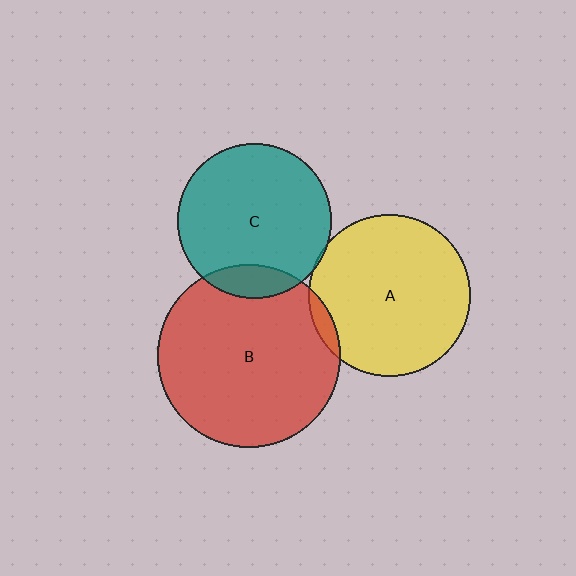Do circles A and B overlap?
Yes.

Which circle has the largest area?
Circle B (red).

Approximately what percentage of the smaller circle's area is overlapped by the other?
Approximately 5%.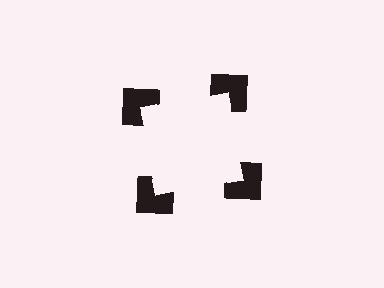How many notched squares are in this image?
There are 4 — one at each vertex of the illusory square.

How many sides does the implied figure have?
4 sides.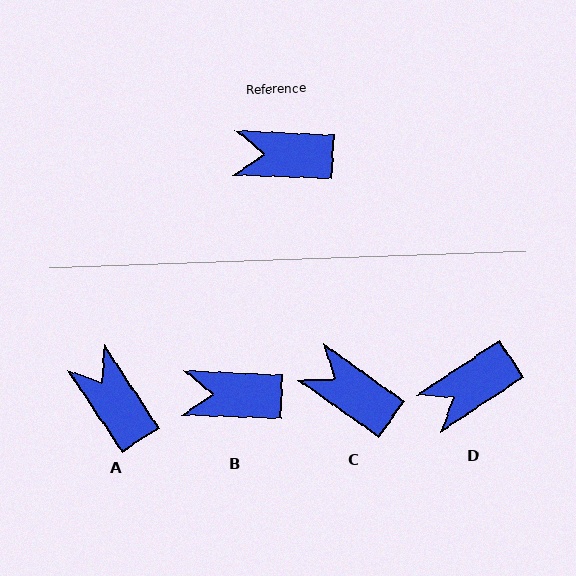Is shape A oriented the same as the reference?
No, it is off by about 54 degrees.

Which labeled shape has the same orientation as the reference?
B.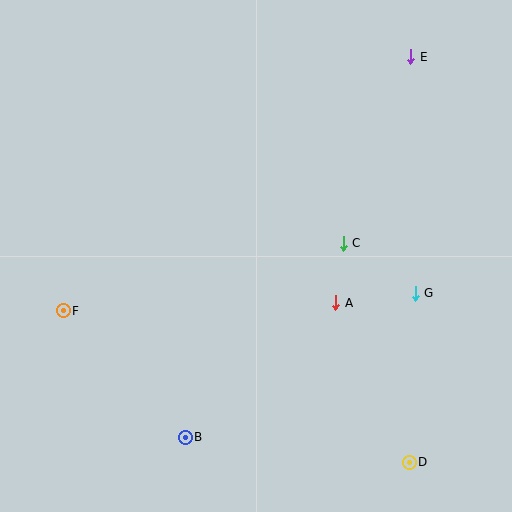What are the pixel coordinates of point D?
Point D is at (409, 463).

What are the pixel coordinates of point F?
Point F is at (63, 311).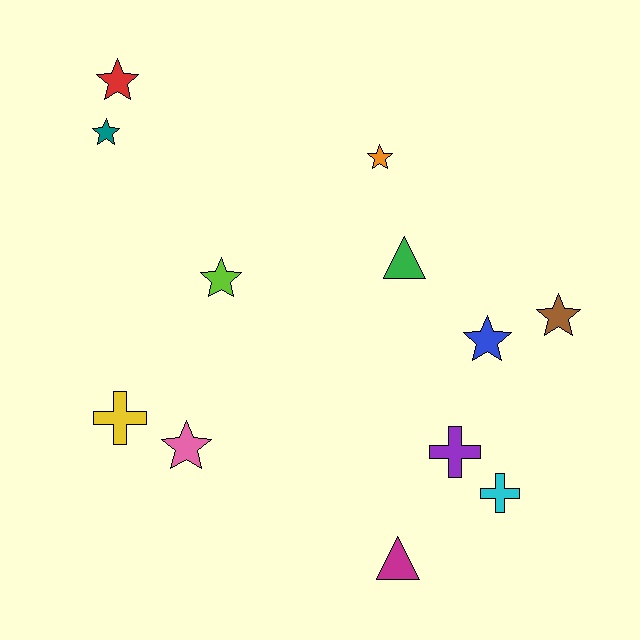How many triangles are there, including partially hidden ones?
There are 2 triangles.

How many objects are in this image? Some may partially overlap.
There are 12 objects.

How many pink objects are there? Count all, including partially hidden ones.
There is 1 pink object.